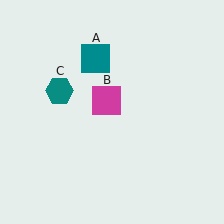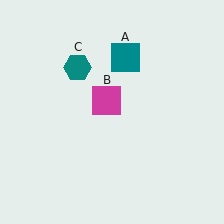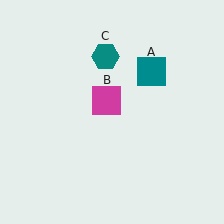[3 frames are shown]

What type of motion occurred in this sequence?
The teal square (object A), teal hexagon (object C) rotated clockwise around the center of the scene.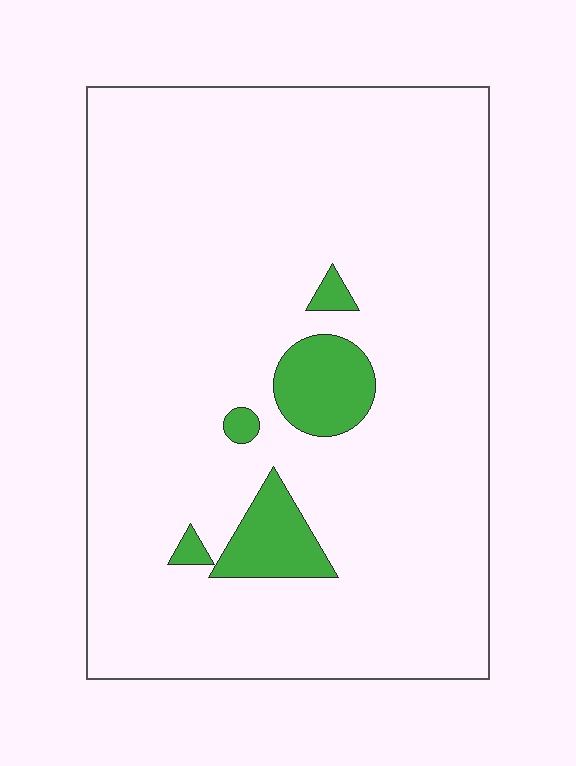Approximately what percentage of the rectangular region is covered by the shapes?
Approximately 10%.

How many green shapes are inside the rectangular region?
5.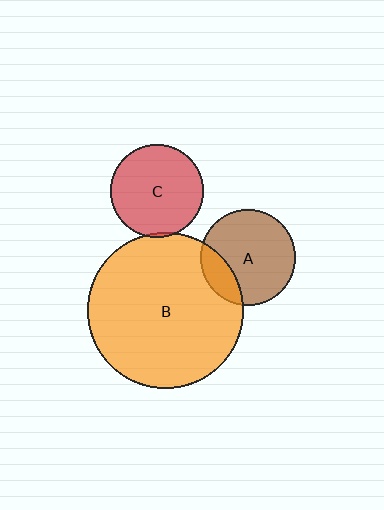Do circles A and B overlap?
Yes.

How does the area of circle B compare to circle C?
Approximately 2.8 times.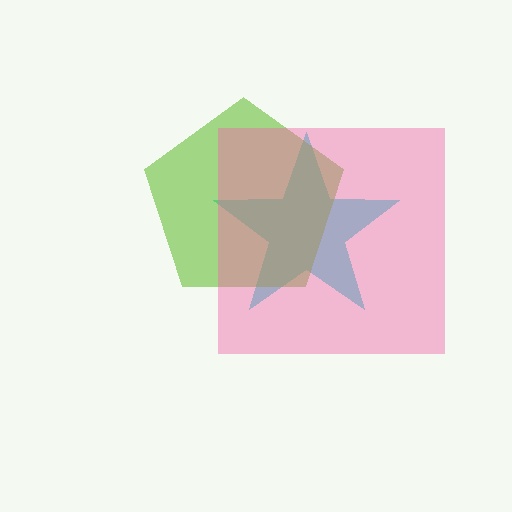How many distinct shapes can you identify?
There are 3 distinct shapes: a cyan star, a lime pentagon, a pink square.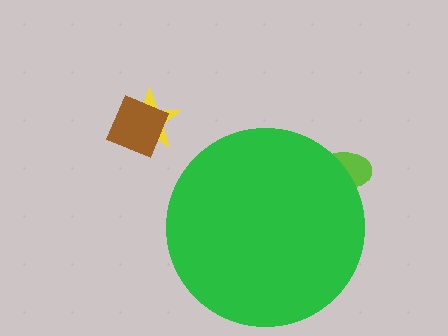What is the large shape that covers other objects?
A green circle.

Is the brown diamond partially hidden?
No, the brown diamond is fully visible.